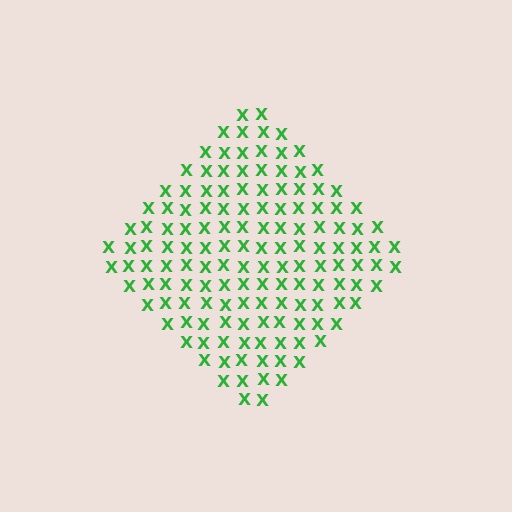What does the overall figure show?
The overall figure shows a diamond.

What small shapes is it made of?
It is made of small letter X's.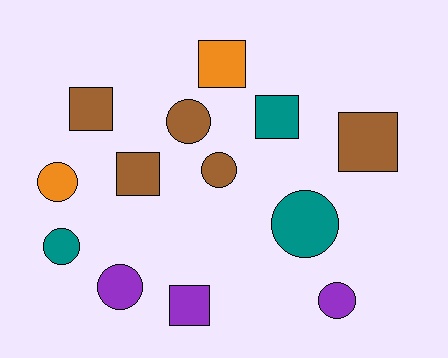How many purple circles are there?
There are 2 purple circles.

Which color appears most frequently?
Brown, with 5 objects.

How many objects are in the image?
There are 13 objects.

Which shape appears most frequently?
Circle, with 7 objects.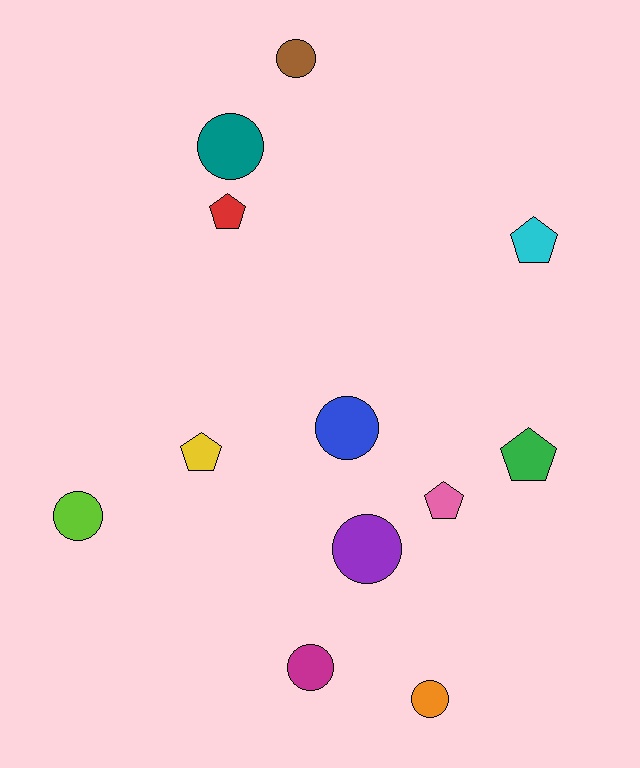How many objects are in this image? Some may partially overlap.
There are 12 objects.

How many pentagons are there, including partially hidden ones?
There are 5 pentagons.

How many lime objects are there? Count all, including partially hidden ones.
There is 1 lime object.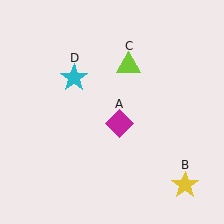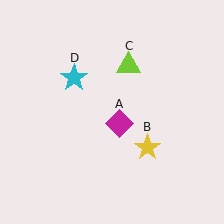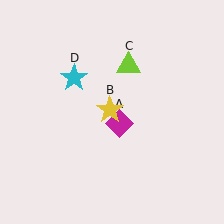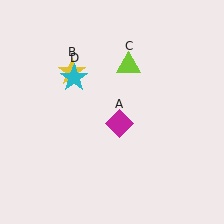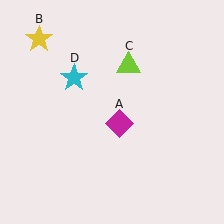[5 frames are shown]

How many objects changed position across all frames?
1 object changed position: yellow star (object B).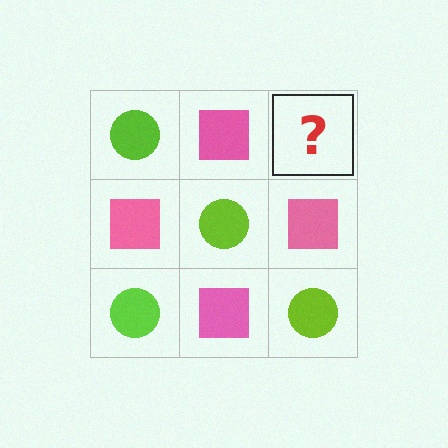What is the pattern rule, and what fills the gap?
The rule is that it alternates lime circle and pink square in a checkerboard pattern. The gap should be filled with a lime circle.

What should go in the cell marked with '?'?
The missing cell should contain a lime circle.